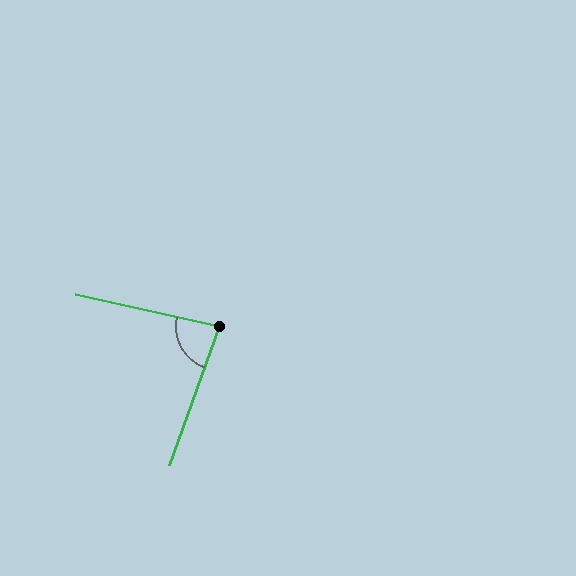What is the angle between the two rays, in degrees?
Approximately 83 degrees.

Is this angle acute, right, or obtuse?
It is acute.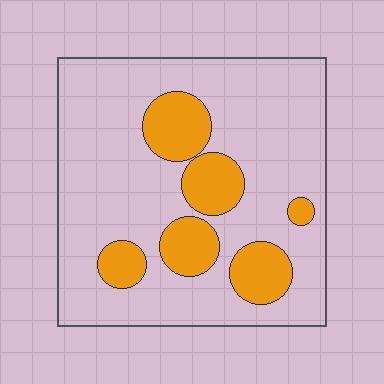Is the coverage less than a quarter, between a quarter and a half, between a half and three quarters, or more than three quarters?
Less than a quarter.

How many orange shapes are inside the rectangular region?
6.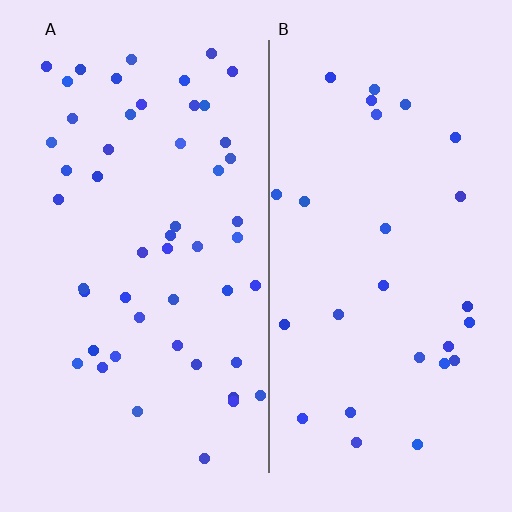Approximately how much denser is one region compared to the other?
Approximately 1.9× — region A over region B.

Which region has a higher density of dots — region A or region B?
A (the left).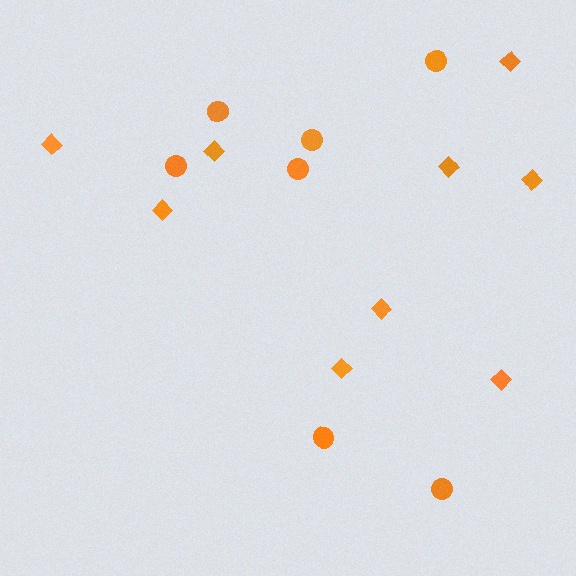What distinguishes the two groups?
There are 2 groups: one group of diamonds (9) and one group of circles (7).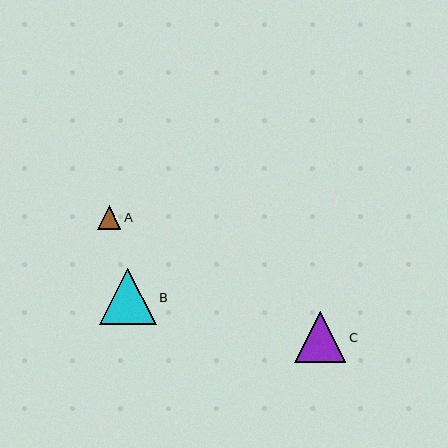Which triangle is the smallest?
Triangle A is the smallest with a size of approximately 23 pixels.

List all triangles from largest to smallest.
From largest to smallest: B, C, A.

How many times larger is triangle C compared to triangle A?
Triangle C is approximately 2.2 times the size of triangle A.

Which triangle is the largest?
Triangle B is the largest with a size of approximately 56 pixels.